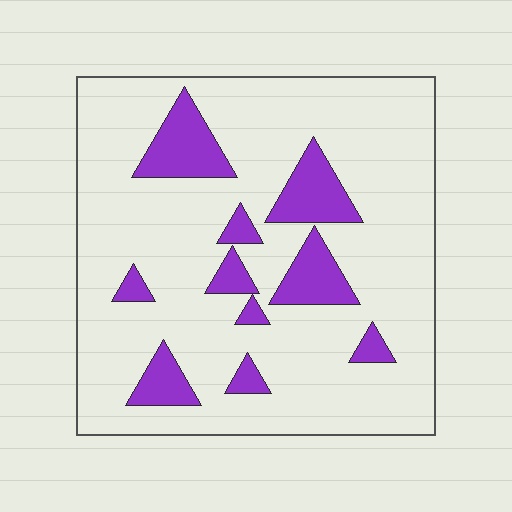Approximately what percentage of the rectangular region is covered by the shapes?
Approximately 15%.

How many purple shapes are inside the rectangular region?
10.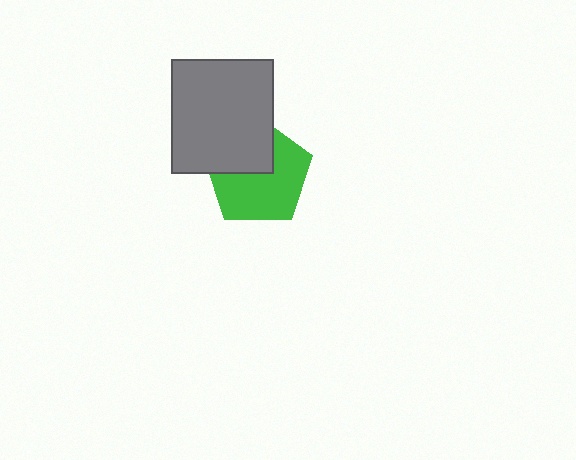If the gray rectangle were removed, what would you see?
You would see the complete green pentagon.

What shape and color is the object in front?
The object in front is a gray rectangle.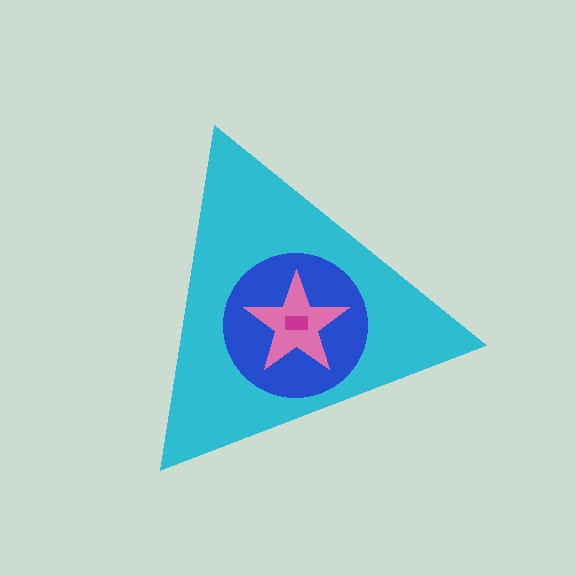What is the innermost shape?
The magenta rectangle.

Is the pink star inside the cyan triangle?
Yes.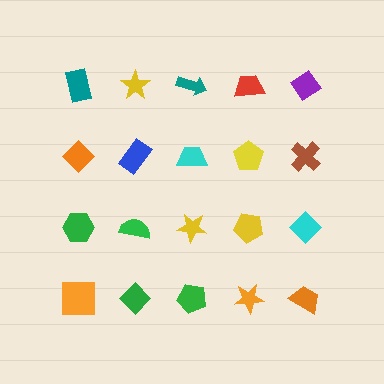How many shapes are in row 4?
5 shapes.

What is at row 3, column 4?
A yellow pentagon.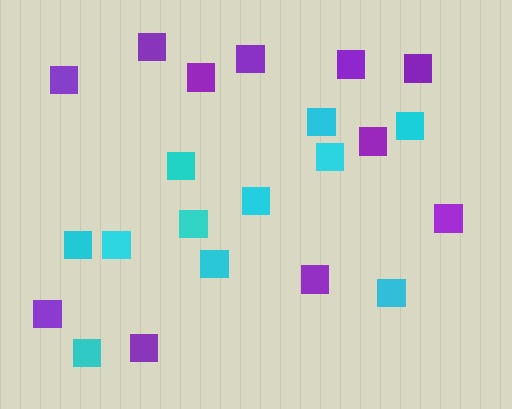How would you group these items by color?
There are 2 groups: one group of purple squares (11) and one group of cyan squares (11).